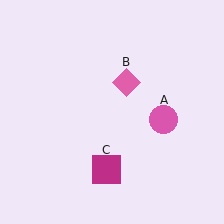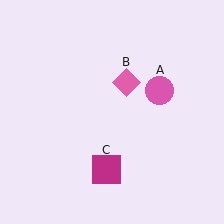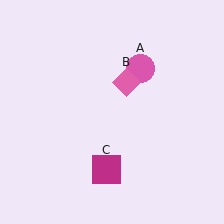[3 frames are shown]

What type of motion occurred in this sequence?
The pink circle (object A) rotated counterclockwise around the center of the scene.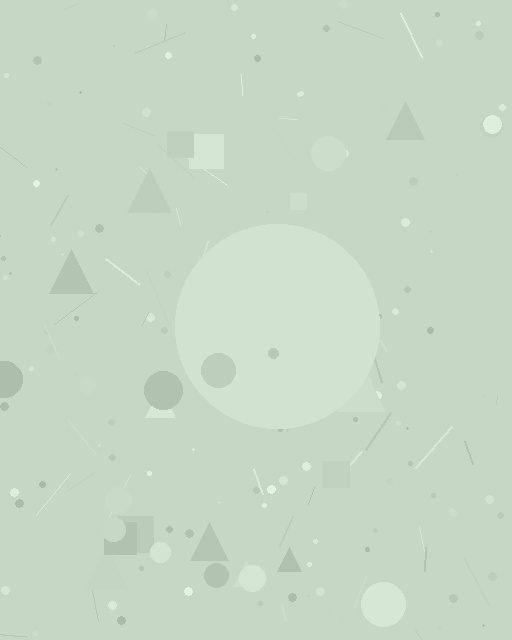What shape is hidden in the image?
A circle is hidden in the image.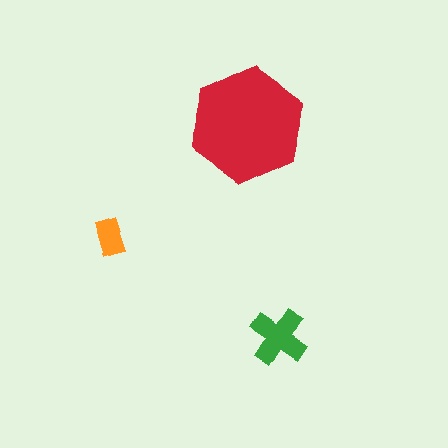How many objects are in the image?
There are 3 objects in the image.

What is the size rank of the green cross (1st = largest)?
2nd.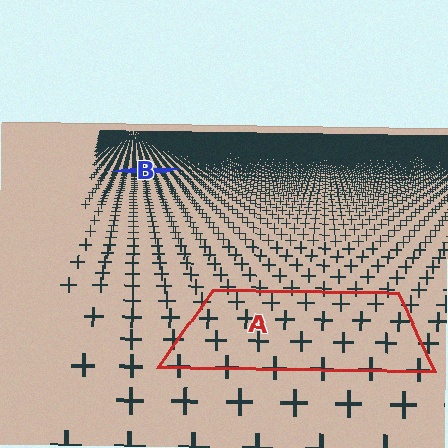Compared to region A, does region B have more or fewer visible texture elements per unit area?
Region B has more texture elements per unit area — they are packed more densely because it is farther away.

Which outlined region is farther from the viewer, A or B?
Region B is farther from the viewer — the texture elements inside it appear smaller and more densely packed.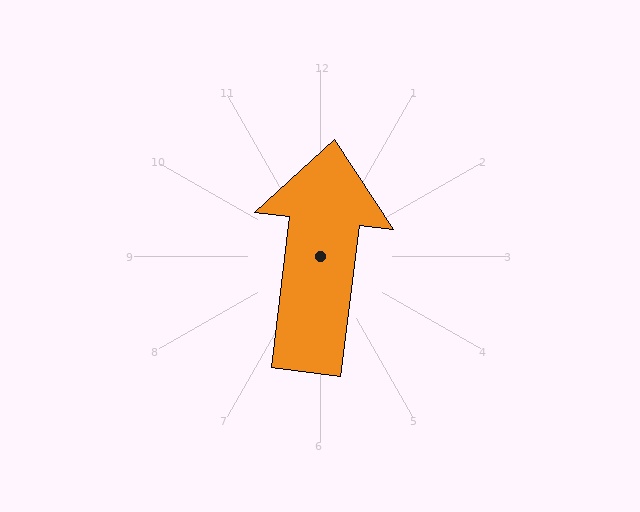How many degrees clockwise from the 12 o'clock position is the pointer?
Approximately 7 degrees.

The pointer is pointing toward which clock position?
Roughly 12 o'clock.